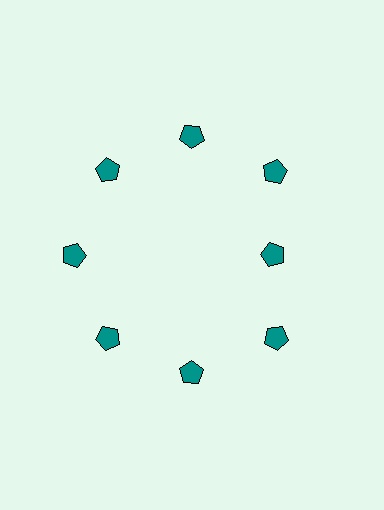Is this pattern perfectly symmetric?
No. The 8 teal pentagons are arranged in a ring, but one element near the 3 o'clock position is pulled inward toward the center, breaking the 8-fold rotational symmetry.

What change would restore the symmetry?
The symmetry would be restored by moving it outward, back onto the ring so that all 8 pentagons sit at equal angles and equal distance from the center.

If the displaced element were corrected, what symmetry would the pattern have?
It would have 8-fold rotational symmetry — the pattern would map onto itself every 45 degrees.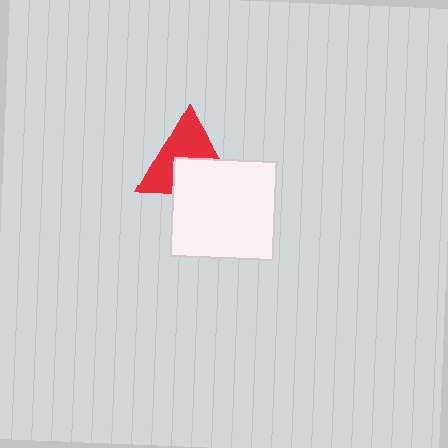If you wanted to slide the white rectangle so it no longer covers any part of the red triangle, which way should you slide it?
Slide it down — that is the most direct way to separate the two shapes.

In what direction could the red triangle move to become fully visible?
The red triangle could move up. That would shift it out from behind the white rectangle entirely.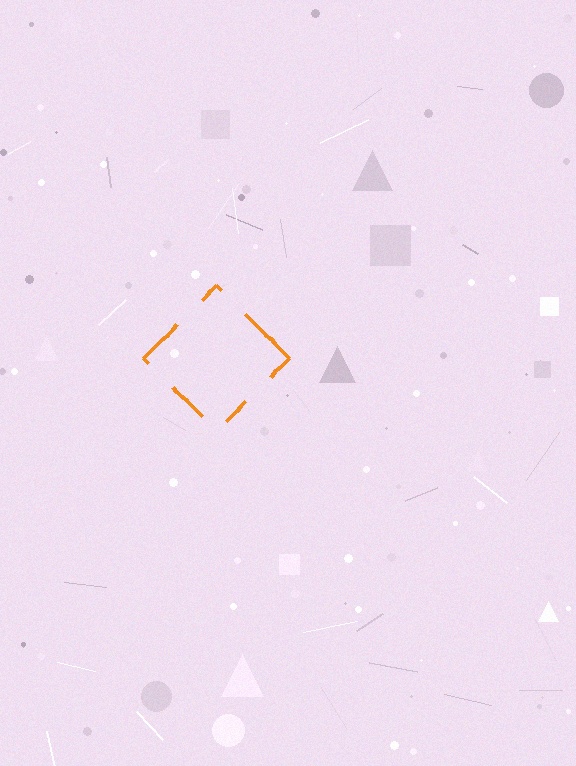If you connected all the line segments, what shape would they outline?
They would outline a diamond.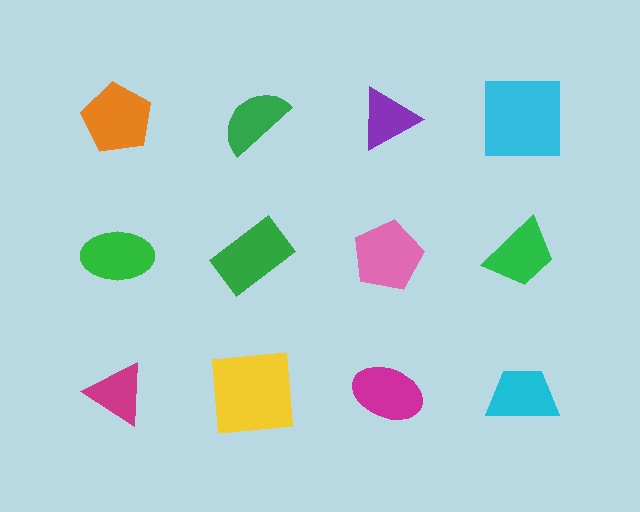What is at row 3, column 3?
A magenta ellipse.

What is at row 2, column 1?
A green ellipse.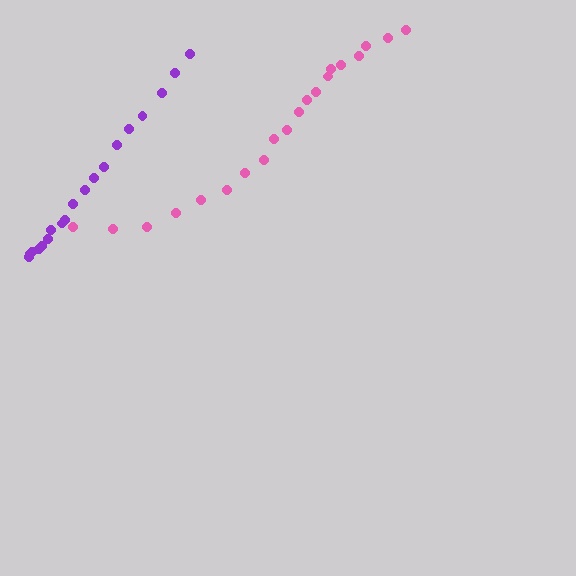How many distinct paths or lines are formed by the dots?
There are 2 distinct paths.